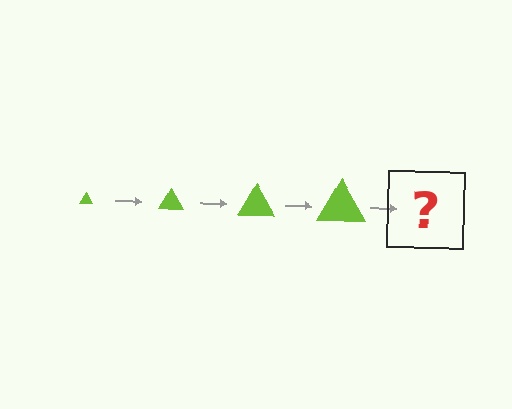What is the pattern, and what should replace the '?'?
The pattern is that the triangle gets progressively larger each step. The '?' should be a lime triangle, larger than the previous one.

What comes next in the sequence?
The next element should be a lime triangle, larger than the previous one.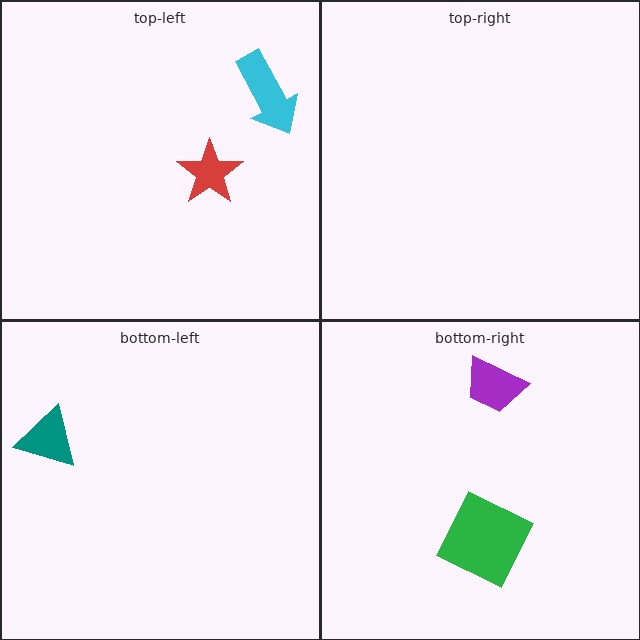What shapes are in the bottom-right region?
The green diamond, the purple trapezoid.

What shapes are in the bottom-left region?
The teal triangle.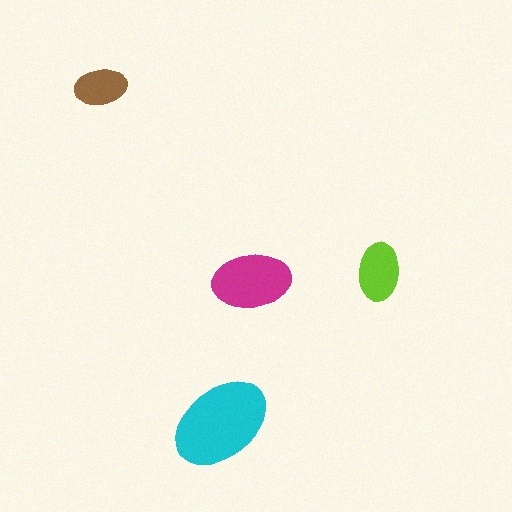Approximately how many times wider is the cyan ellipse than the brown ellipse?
About 2 times wider.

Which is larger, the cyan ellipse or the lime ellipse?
The cyan one.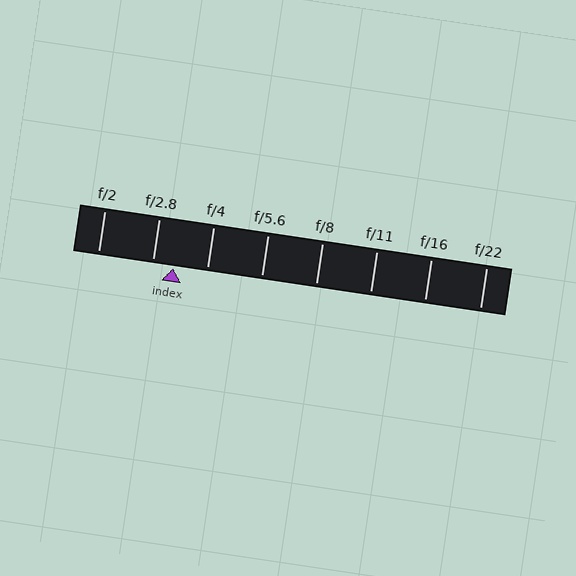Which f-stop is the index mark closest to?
The index mark is closest to f/2.8.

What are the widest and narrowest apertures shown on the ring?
The widest aperture shown is f/2 and the narrowest is f/22.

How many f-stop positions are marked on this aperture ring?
There are 8 f-stop positions marked.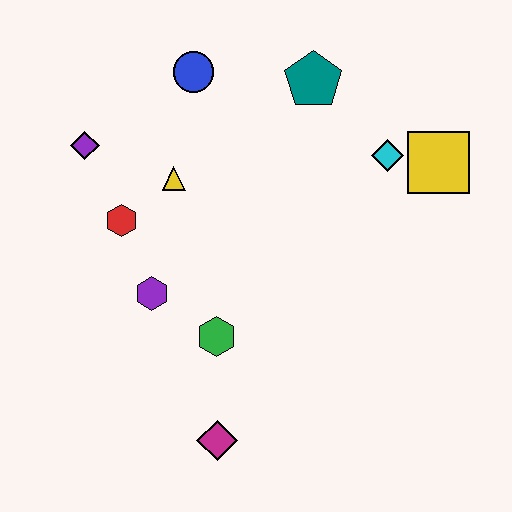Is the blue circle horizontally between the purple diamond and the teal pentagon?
Yes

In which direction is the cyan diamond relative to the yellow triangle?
The cyan diamond is to the right of the yellow triangle.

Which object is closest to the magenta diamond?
The green hexagon is closest to the magenta diamond.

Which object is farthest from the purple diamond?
The yellow square is farthest from the purple diamond.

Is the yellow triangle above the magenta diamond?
Yes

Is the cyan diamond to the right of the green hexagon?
Yes